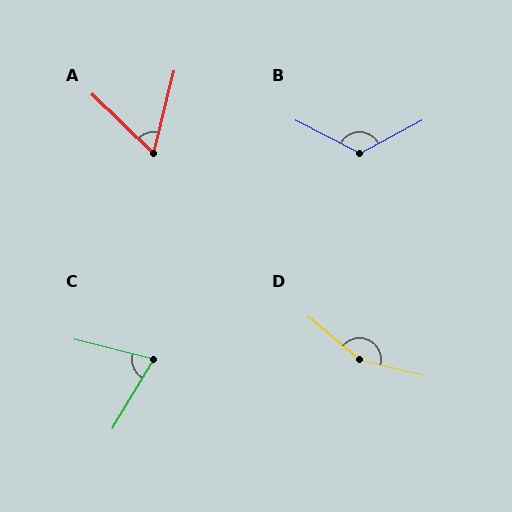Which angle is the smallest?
A, at approximately 60 degrees.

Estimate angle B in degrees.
Approximately 125 degrees.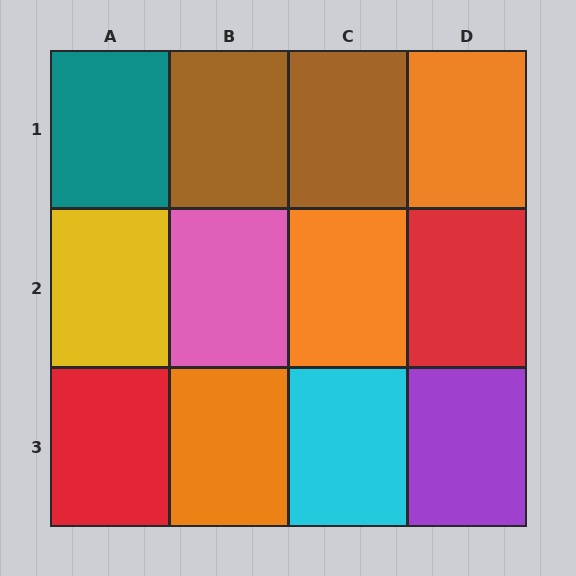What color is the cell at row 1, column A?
Teal.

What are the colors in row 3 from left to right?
Red, orange, cyan, purple.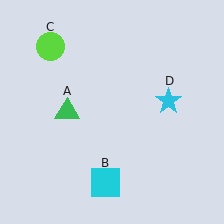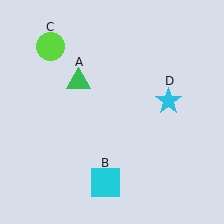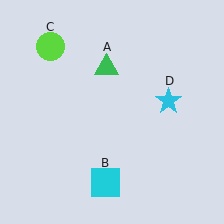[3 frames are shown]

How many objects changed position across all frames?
1 object changed position: green triangle (object A).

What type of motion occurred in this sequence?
The green triangle (object A) rotated clockwise around the center of the scene.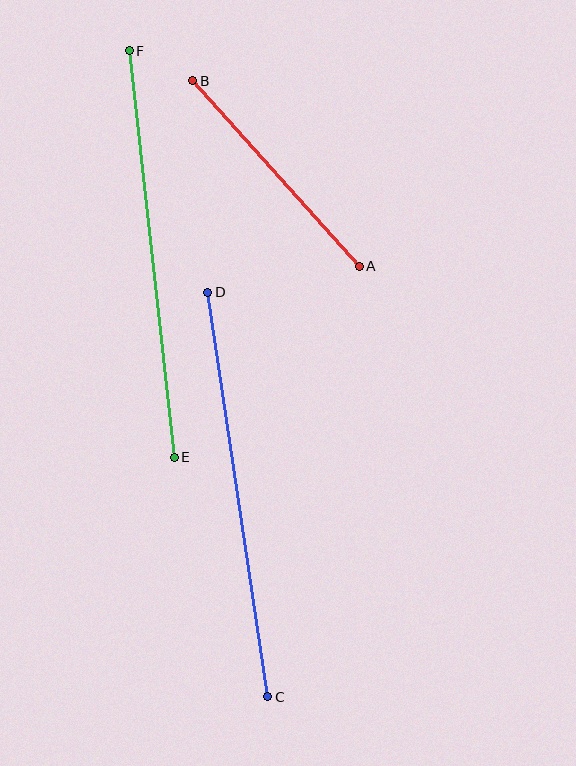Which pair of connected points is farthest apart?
Points E and F are farthest apart.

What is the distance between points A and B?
The distance is approximately 250 pixels.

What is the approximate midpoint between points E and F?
The midpoint is at approximately (152, 254) pixels.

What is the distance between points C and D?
The distance is approximately 409 pixels.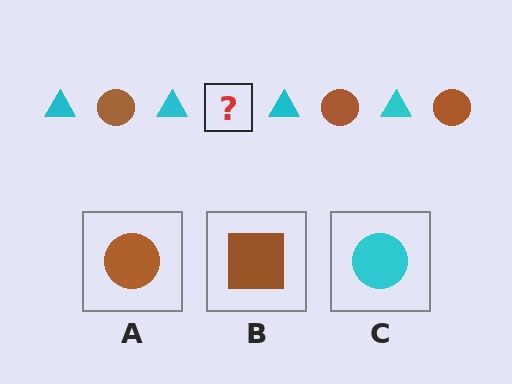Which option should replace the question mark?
Option A.